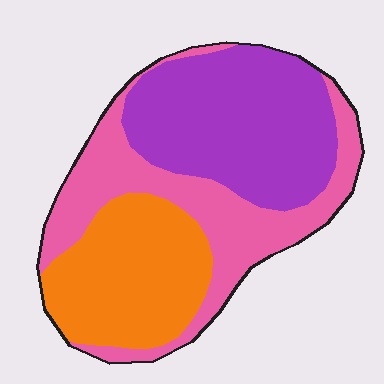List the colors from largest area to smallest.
From largest to smallest: purple, pink, orange.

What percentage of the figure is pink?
Pink takes up about one third (1/3) of the figure.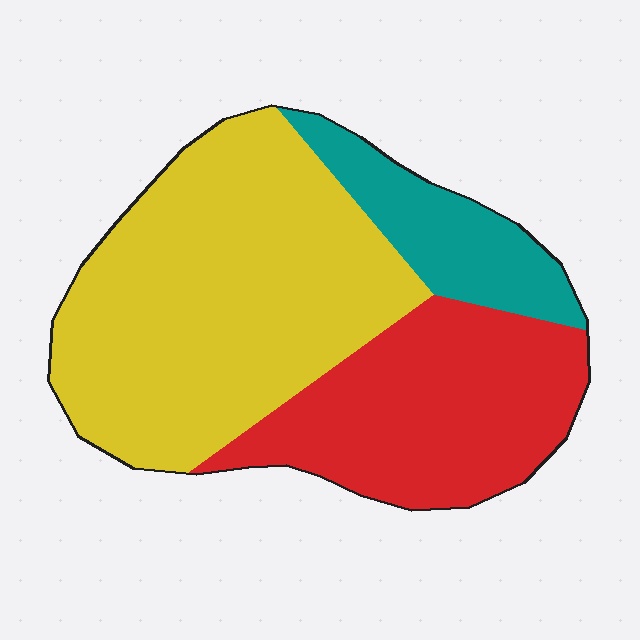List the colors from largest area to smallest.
From largest to smallest: yellow, red, teal.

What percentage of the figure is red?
Red takes up about one third (1/3) of the figure.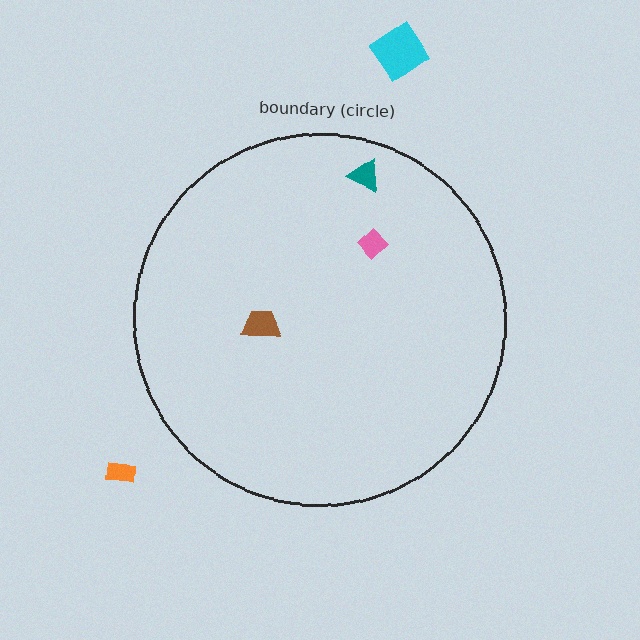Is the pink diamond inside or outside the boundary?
Inside.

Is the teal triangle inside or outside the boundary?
Inside.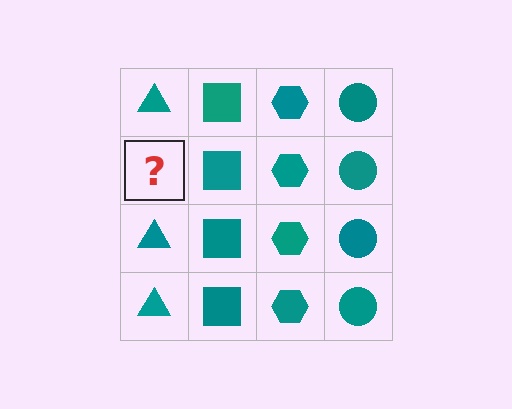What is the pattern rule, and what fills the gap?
The rule is that each column has a consistent shape. The gap should be filled with a teal triangle.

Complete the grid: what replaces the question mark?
The question mark should be replaced with a teal triangle.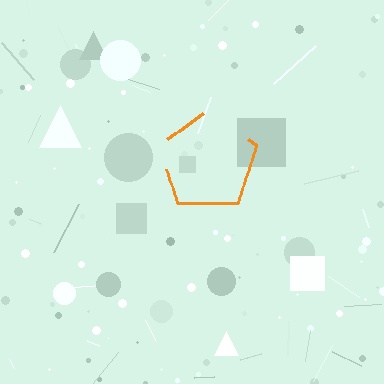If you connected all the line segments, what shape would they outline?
They would outline a pentagon.